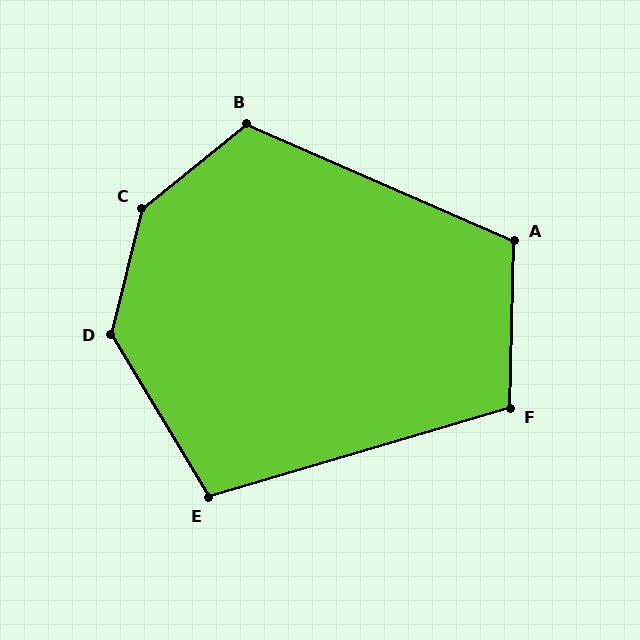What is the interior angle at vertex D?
Approximately 135 degrees (obtuse).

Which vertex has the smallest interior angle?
E, at approximately 104 degrees.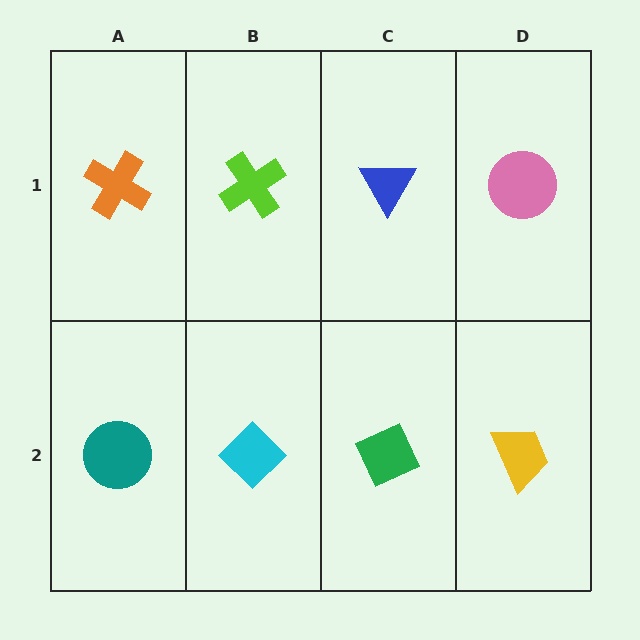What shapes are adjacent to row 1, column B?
A cyan diamond (row 2, column B), an orange cross (row 1, column A), a blue triangle (row 1, column C).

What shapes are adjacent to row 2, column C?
A blue triangle (row 1, column C), a cyan diamond (row 2, column B), a yellow trapezoid (row 2, column D).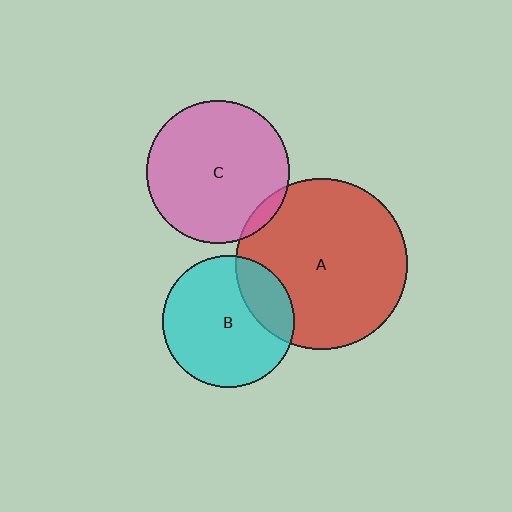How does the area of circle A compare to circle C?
Approximately 1.4 times.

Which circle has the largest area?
Circle A (red).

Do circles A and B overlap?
Yes.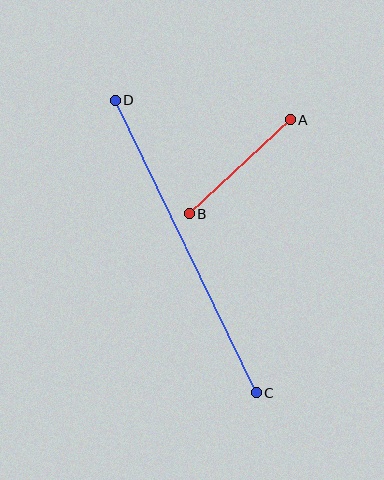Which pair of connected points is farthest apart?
Points C and D are farthest apart.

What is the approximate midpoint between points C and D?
The midpoint is at approximately (186, 247) pixels.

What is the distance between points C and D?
The distance is approximately 325 pixels.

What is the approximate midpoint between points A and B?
The midpoint is at approximately (240, 167) pixels.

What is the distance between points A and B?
The distance is approximately 138 pixels.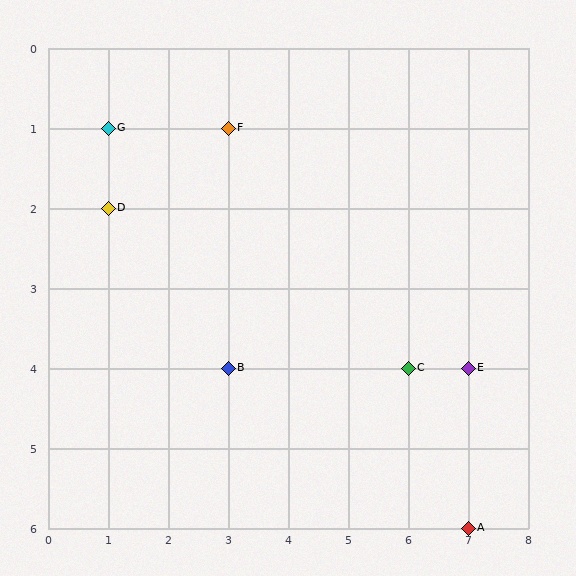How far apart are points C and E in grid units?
Points C and E are 1 column apart.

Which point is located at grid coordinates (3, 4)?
Point B is at (3, 4).